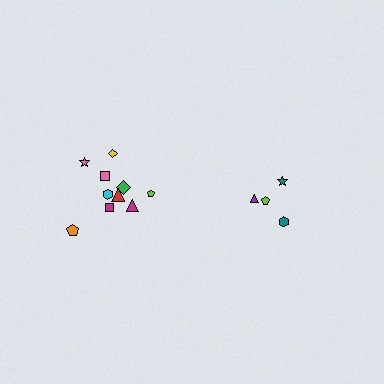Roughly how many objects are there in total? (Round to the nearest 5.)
Roughly 15 objects in total.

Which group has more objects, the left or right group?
The left group.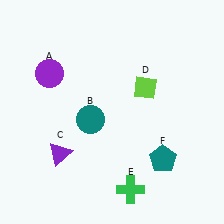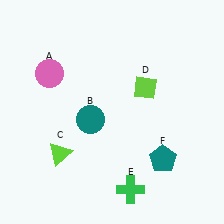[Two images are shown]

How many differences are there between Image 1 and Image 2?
There are 2 differences between the two images.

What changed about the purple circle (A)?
In Image 1, A is purple. In Image 2, it changed to pink.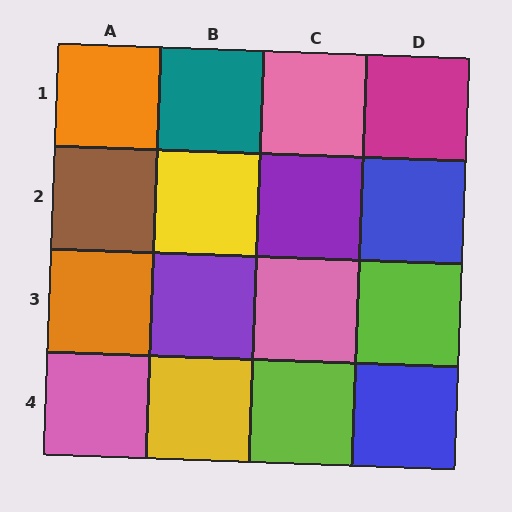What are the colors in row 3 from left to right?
Orange, purple, pink, lime.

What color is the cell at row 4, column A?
Pink.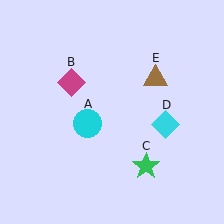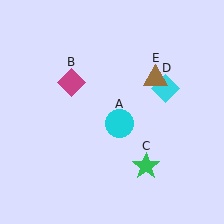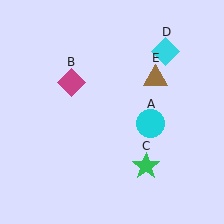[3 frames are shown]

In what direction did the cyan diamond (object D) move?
The cyan diamond (object D) moved up.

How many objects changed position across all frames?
2 objects changed position: cyan circle (object A), cyan diamond (object D).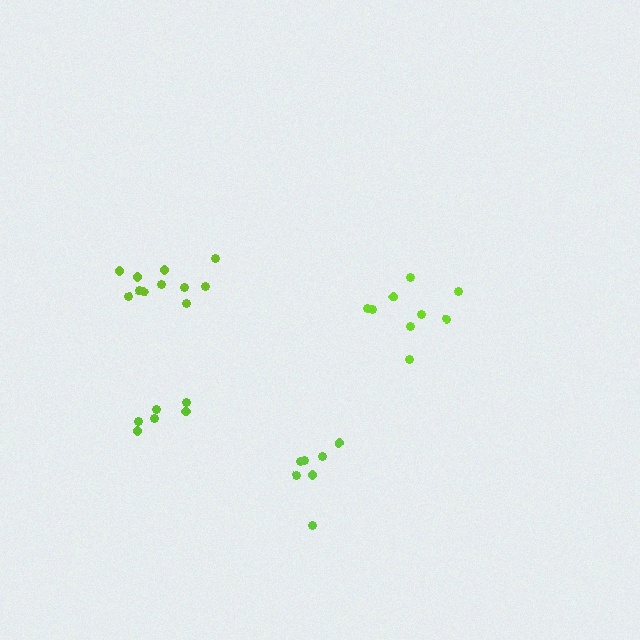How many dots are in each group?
Group 1: 11 dots, Group 2: 6 dots, Group 3: 9 dots, Group 4: 7 dots (33 total).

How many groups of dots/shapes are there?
There are 4 groups.